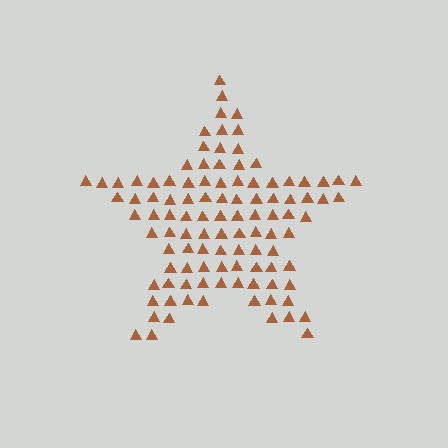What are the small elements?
The small elements are triangles.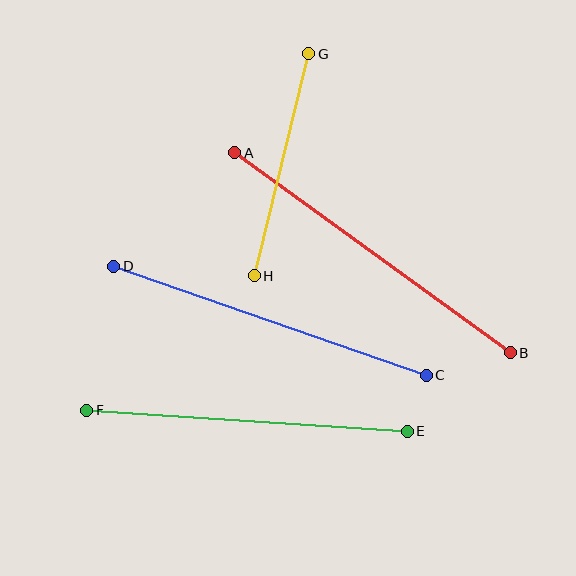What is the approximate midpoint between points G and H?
The midpoint is at approximately (281, 165) pixels.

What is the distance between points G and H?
The distance is approximately 229 pixels.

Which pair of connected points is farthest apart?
Points A and B are farthest apart.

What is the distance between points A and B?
The distance is approximately 340 pixels.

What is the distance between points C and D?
The distance is approximately 331 pixels.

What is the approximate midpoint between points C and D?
The midpoint is at approximately (270, 321) pixels.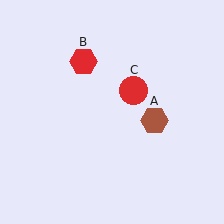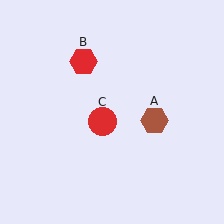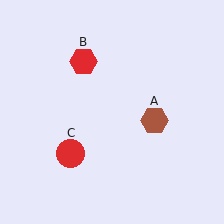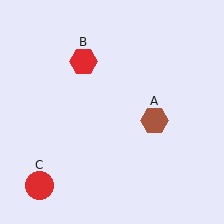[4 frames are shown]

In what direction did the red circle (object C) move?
The red circle (object C) moved down and to the left.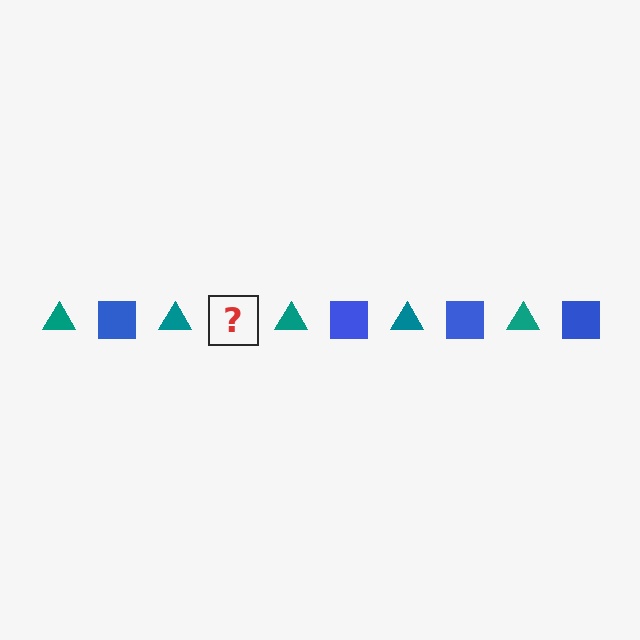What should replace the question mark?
The question mark should be replaced with a blue square.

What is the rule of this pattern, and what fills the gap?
The rule is that the pattern alternates between teal triangle and blue square. The gap should be filled with a blue square.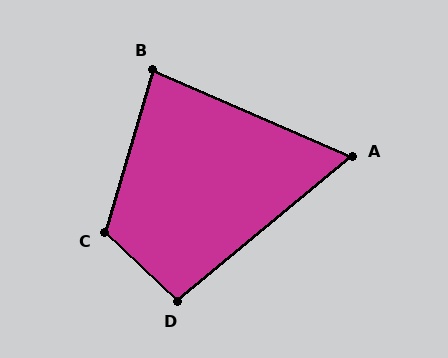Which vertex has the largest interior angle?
C, at approximately 117 degrees.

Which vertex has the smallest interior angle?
A, at approximately 63 degrees.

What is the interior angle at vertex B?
Approximately 83 degrees (acute).